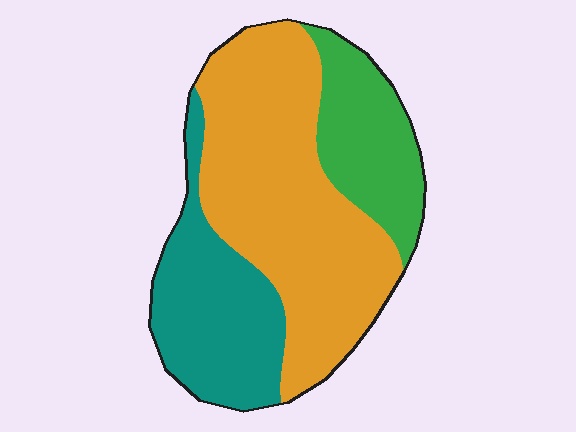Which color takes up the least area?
Green, at roughly 20%.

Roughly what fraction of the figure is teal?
Teal takes up between a quarter and a half of the figure.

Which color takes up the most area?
Orange, at roughly 55%.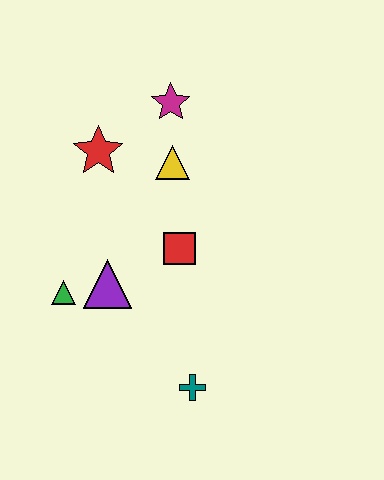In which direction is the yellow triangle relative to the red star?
The yellow triangle is to the right of the red star.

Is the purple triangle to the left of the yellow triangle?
Yes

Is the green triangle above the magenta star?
No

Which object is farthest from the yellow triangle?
The teal cross is farthest from the yellow triangle.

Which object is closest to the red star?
The yellow triangle is closest to the red star.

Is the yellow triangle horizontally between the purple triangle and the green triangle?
No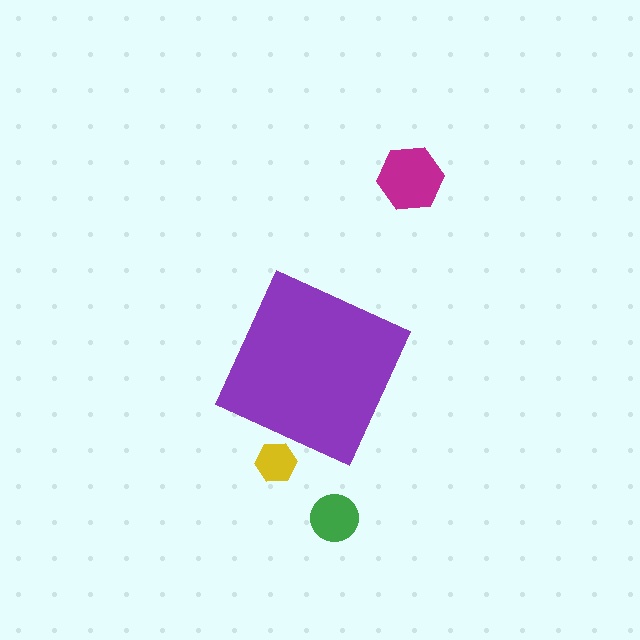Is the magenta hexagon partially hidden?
No, the magenta hexagon is fully visible.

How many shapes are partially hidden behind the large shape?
1 shape is partially hidden.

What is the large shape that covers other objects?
A purple diamond.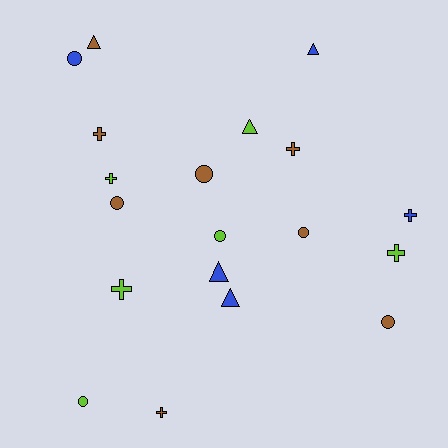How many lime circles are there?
There are 2 lime circles.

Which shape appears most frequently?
Circle, with 7 objects.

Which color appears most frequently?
Brown, with 8 objects.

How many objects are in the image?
There are 19 objects.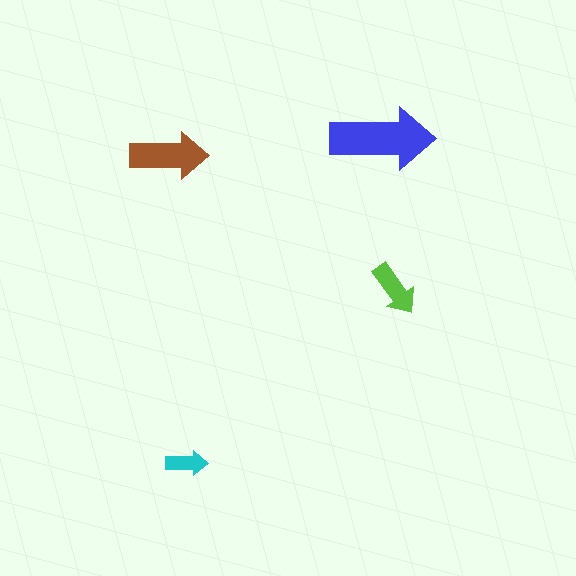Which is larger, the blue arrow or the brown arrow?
The blue one.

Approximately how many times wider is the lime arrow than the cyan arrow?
About 1.5 times wider.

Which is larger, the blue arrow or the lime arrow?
The blue one.